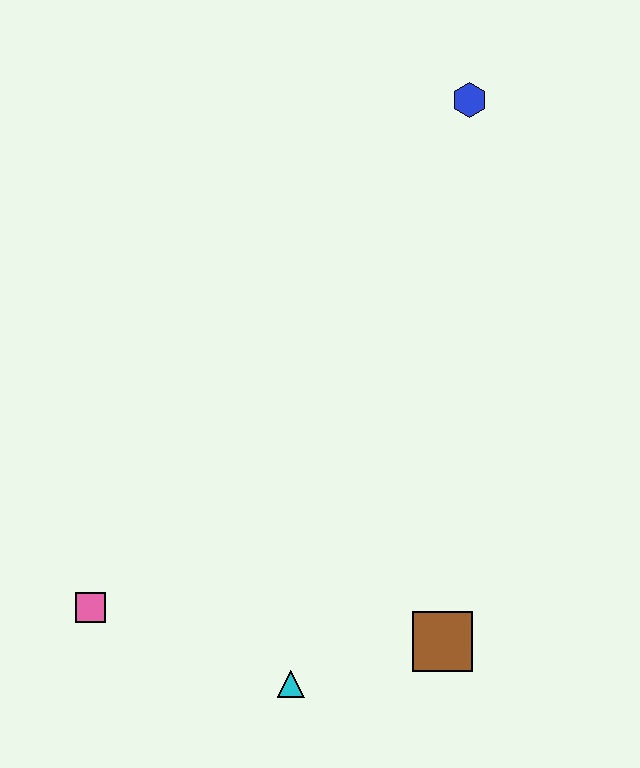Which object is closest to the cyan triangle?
The brown square is closest to the cyan triangle.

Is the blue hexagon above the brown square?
Yes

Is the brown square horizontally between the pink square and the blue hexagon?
Yes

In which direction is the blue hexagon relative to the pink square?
The blue hexagon is above the pink square.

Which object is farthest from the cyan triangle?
The blue hexagon is farthest from the cyan triangle.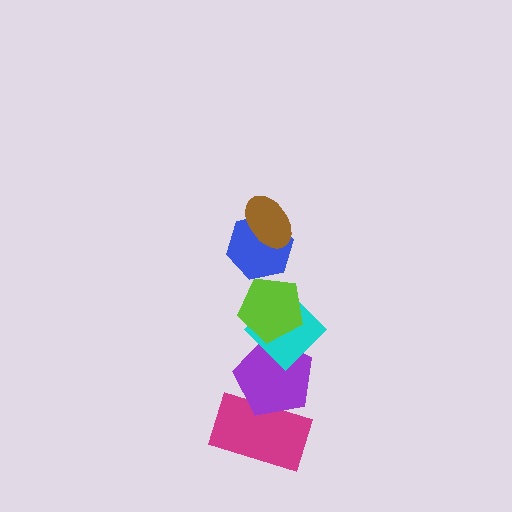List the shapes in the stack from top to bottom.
From top to bottom: the brown ellipse, the blue hexagon, the lime pentagon, the cyan diamond, the purple pentagon, the magenta rectangle.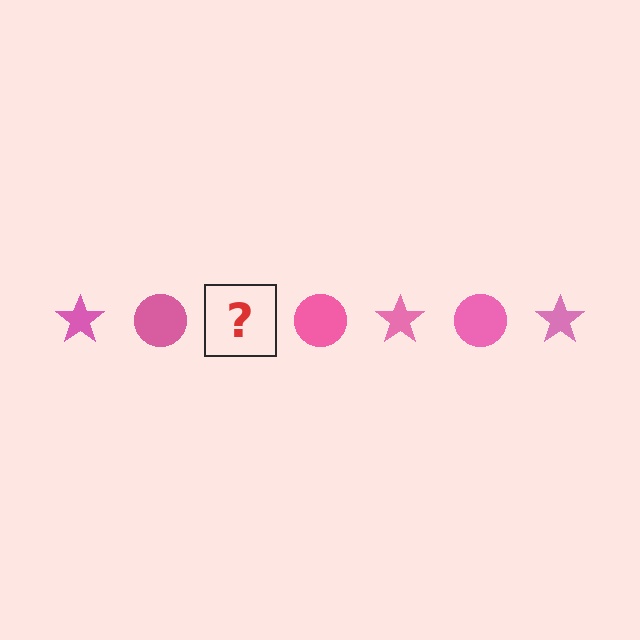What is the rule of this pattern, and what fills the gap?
The rule is that the pattern cycles through star, circle shapes in pink. The gap should be filled with a pink star.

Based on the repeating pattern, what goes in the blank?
The blank should be a pink star.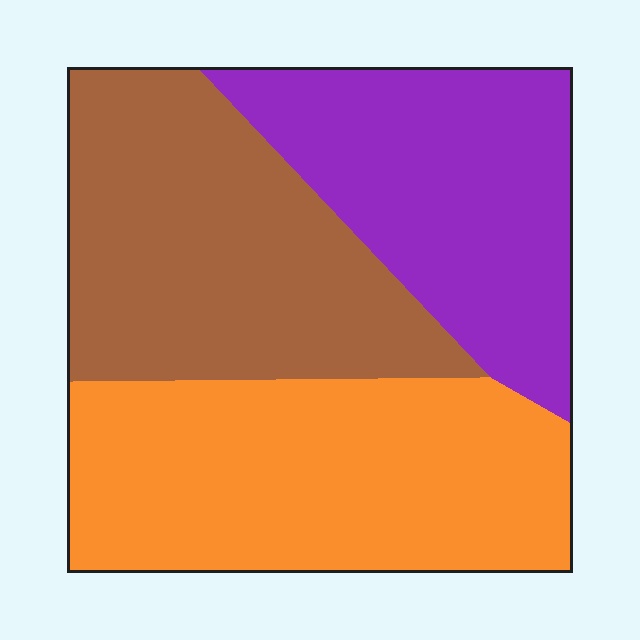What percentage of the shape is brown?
Brown covers roughly 35% of the shape.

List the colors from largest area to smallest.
From largest to smallest: orange, brown, purple.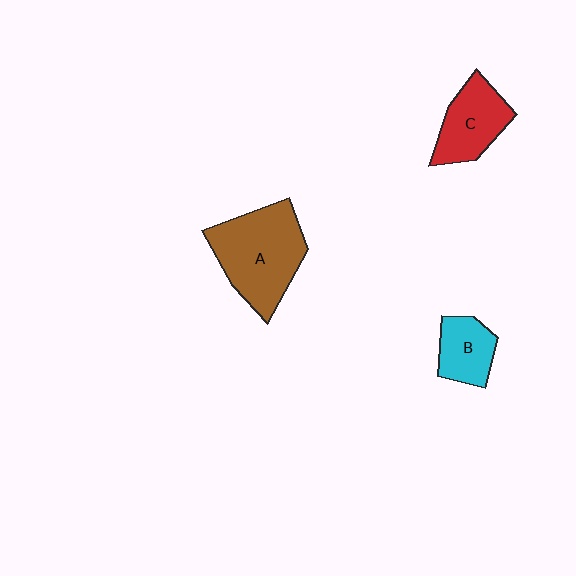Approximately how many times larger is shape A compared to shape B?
Approximately 2.2 times.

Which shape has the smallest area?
Shape B (cyan).